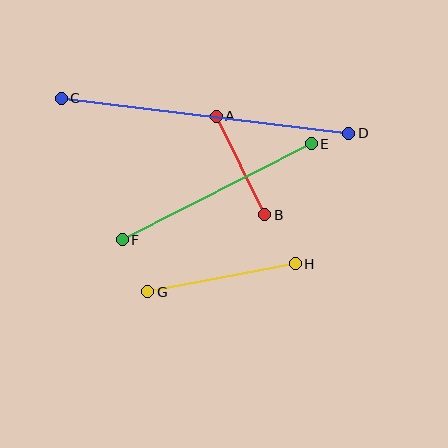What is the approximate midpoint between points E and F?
The midpoint is at approximately (217, 192) pixels.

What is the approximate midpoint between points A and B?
The midpoint is at approximately (241, 165) pixels.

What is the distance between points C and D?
The distance is approximately 290 pixels.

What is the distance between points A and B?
The distance is approximately 109 pixels.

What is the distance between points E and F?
The distance is approximately 212 pixels.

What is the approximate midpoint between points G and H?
The midpoint is at approximately (222, 278) pixels.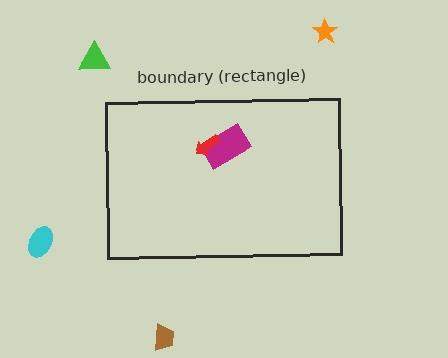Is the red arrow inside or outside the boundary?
Inside.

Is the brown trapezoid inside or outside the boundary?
Outside.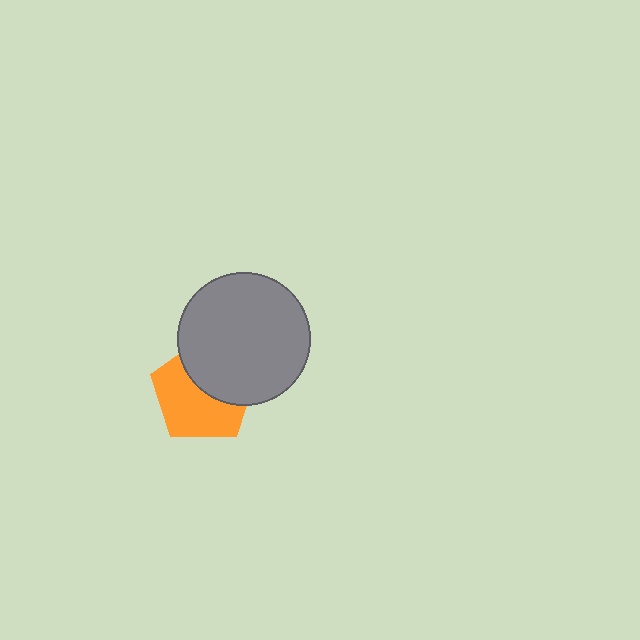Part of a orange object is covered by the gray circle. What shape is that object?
It is a pentagon.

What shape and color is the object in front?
The object in front is a gray circle.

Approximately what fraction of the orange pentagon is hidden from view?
Roughly 42% of the orange pentagon is hidden behind the gray circle.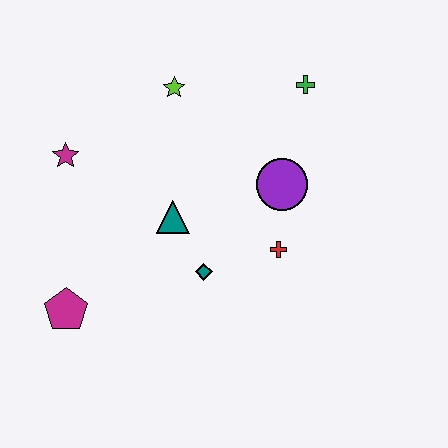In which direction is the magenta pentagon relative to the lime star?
The magenta pentagon is below the lime star.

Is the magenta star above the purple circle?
Yes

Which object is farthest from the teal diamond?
The green cross is farthest from the teal diamond.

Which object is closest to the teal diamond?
The teal triangle is closest to the teal diamond.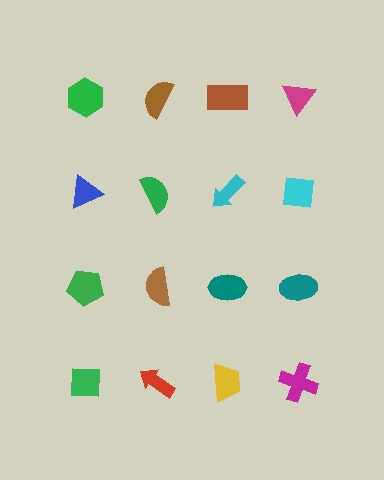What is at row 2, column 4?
A cyan square.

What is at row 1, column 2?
A brown semicircle.